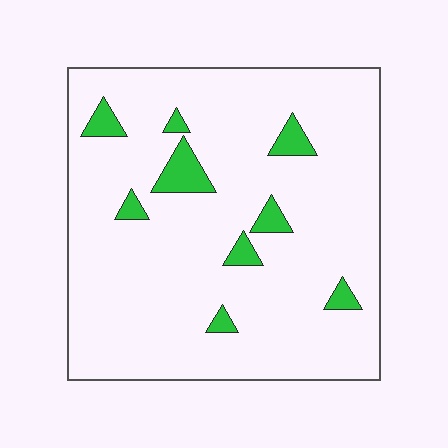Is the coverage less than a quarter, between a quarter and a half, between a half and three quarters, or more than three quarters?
Less than a quarter.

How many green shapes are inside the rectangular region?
9.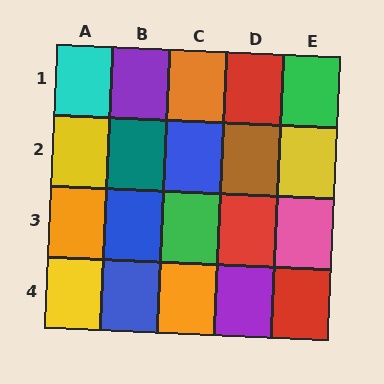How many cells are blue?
3 cells are blue.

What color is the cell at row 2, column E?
Yellow.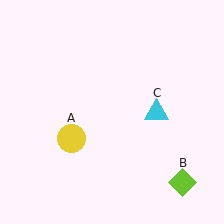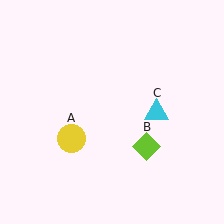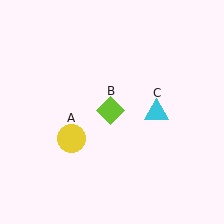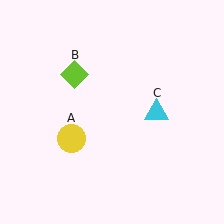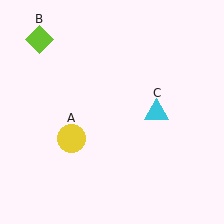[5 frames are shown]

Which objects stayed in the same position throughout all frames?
Yellow circle (object A) and cyan triangle (object C) remained stationary.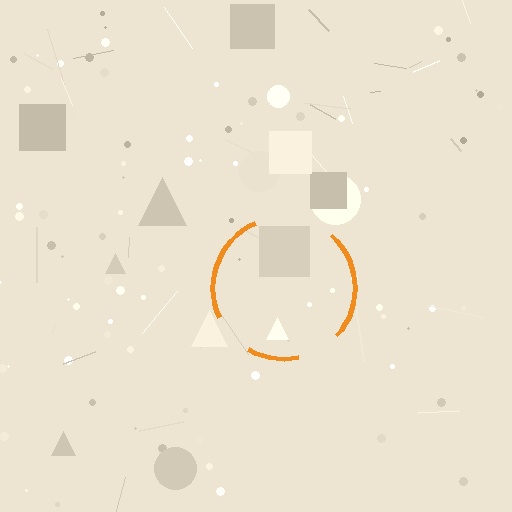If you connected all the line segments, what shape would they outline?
They would outline a circle.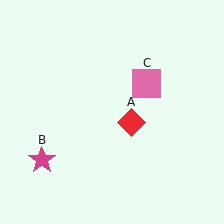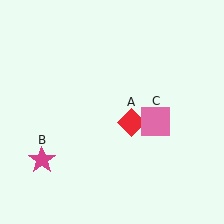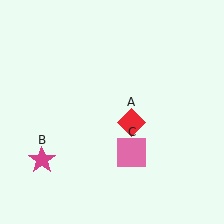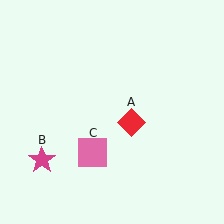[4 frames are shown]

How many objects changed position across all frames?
1 object changed position: pink square (object C).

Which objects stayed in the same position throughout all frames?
Red diamond (object A) and magenta star (object B) remained stationary.